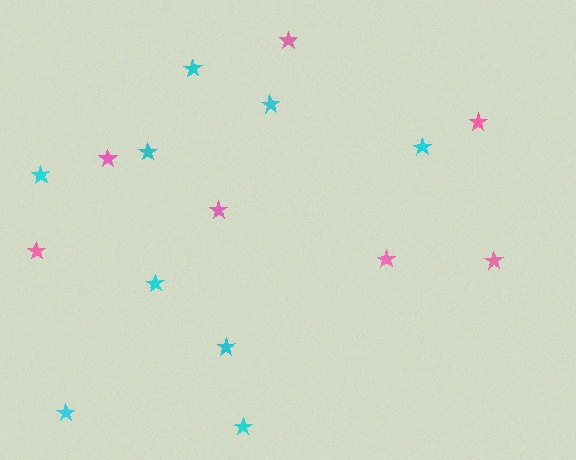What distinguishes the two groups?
There are 2 groups: one group of pink stars (7) and one group of cyan stars (9).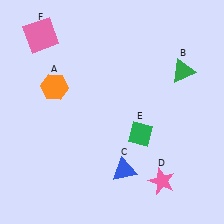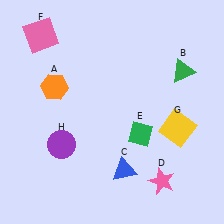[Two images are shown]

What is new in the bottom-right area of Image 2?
A yellow square (G) was added in the bottom-right area of Image 2.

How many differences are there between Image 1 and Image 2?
There are 2 differences between the two images.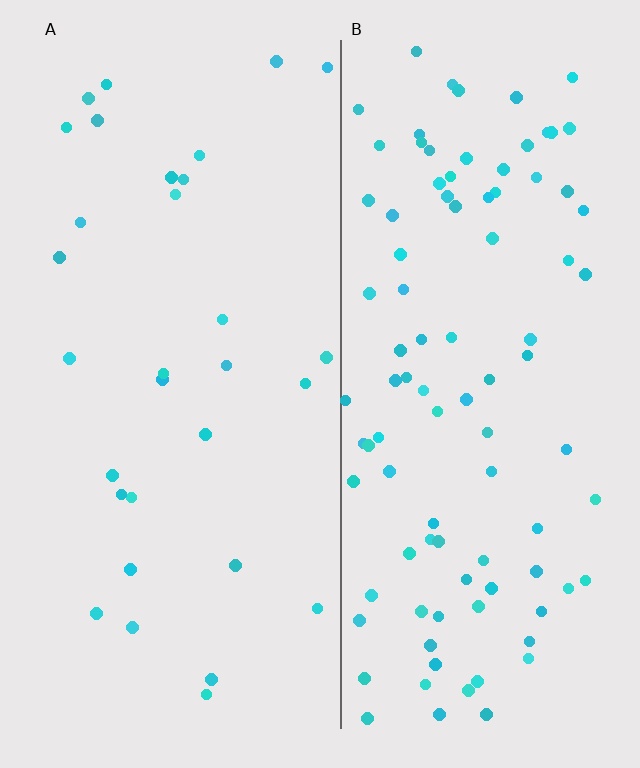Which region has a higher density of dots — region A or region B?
B (the right).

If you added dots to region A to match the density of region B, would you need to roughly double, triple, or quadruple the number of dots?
Approximately triple.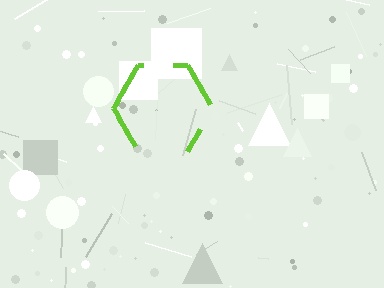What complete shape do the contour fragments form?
The contour fragments form a hexagon.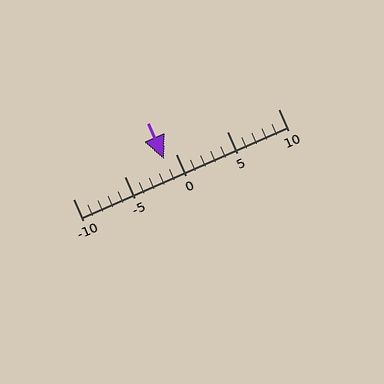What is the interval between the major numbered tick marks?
The major tick marks are spaced 5 units apart.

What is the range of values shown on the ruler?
The ruler shows values from -10 to 10.